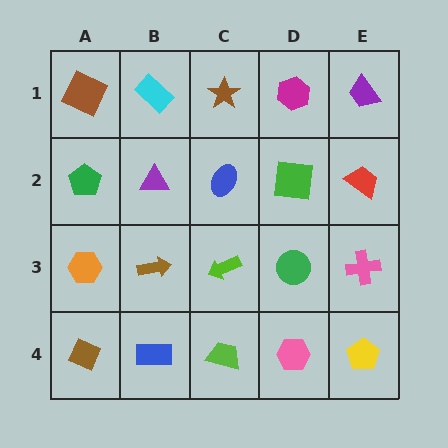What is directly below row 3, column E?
A yellow pentagon.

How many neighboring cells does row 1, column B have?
3.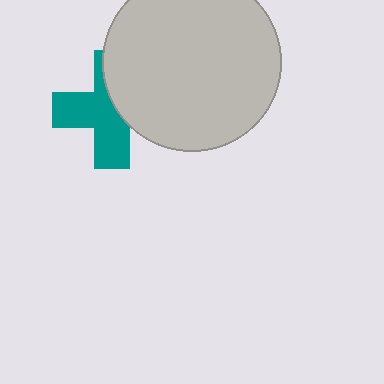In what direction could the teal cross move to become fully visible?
The teal cross could move left. That would shift it out from behind the light gray circle entirely.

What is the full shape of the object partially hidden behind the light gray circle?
The partially hidden object is a teal cross.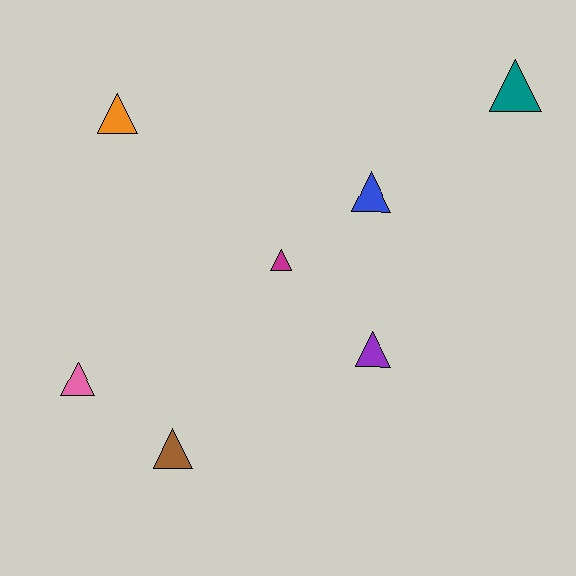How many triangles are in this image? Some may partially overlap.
There are 7 triangles.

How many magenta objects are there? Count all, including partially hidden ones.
There is 1 magenta object.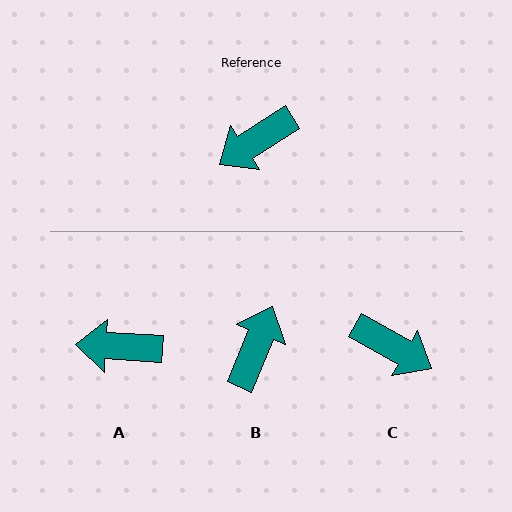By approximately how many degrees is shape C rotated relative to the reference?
Approximately 118 degrees counter-clockwise.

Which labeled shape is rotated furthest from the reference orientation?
B, about 145 degrees away.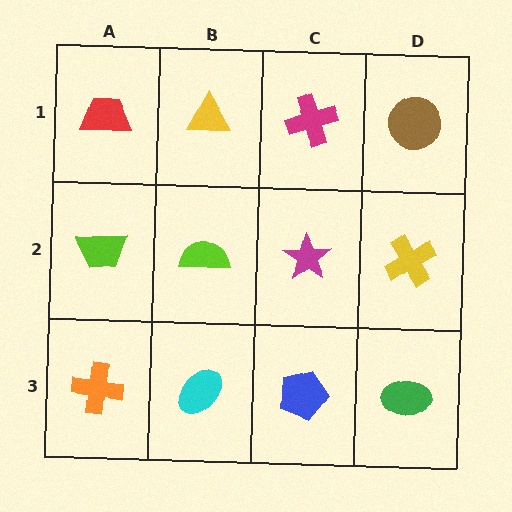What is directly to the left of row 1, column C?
A yellow triangle.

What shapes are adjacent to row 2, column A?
A red trapezoid (row 1, column A), an orange cross (row 3, column A), a lime semicircle (row 2, column B).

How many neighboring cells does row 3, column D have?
2.